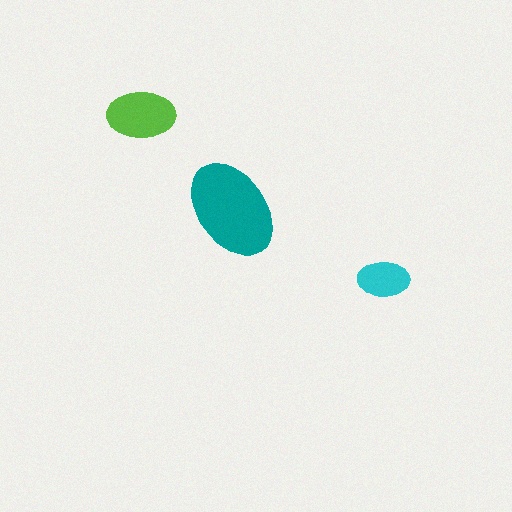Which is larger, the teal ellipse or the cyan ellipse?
The teal one.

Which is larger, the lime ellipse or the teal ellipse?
The teal one.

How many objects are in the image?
There are 3 objects in the image.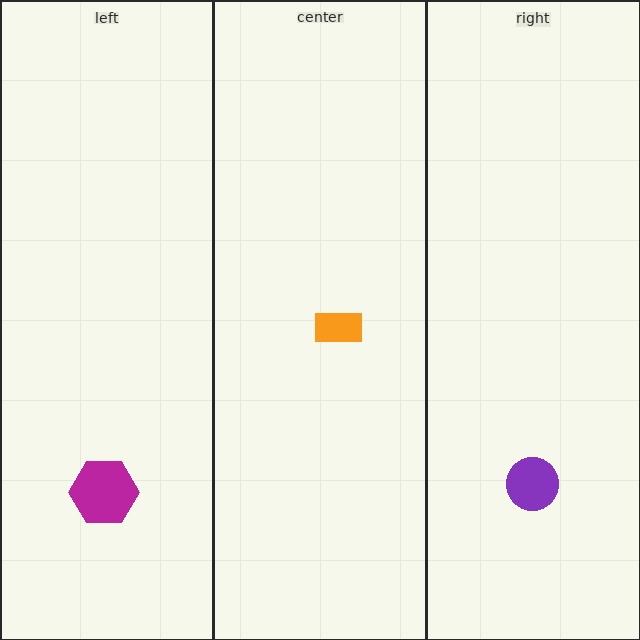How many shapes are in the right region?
1.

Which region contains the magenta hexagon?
The left region.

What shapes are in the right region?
The purple circle.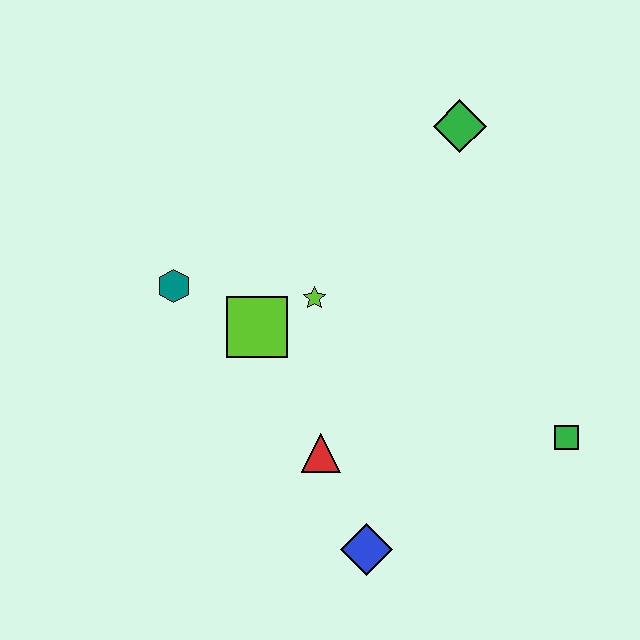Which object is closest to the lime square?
The lime star is closest to the lime square.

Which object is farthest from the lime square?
The green square is farthest from the lime square.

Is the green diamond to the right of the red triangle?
Yes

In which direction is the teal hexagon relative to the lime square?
The teal hexagon is to the left of the lime square.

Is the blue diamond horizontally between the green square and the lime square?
Yes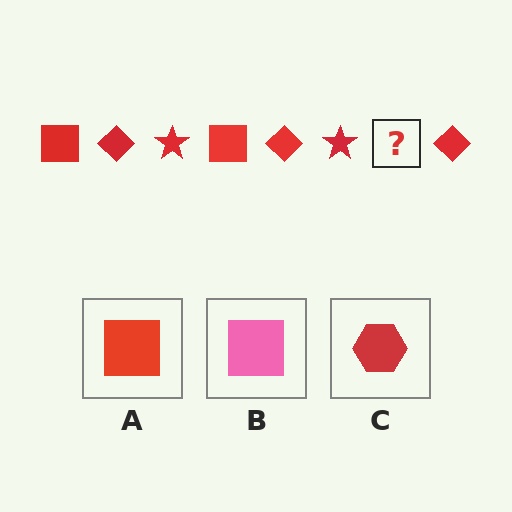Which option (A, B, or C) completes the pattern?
A.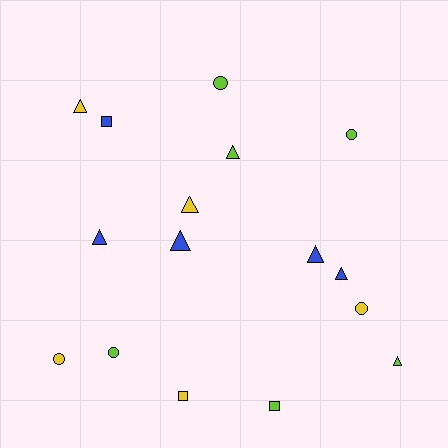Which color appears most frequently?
Lime, with 6 objects.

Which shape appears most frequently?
Triangle, with 8 objects.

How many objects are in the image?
There are 16 objects.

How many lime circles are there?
There are 3 lime circles.